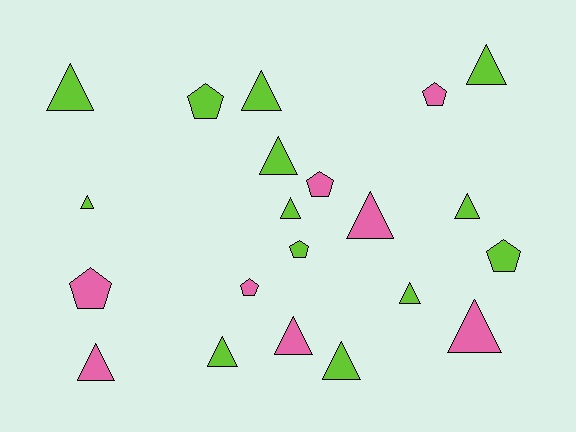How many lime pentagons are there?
There are 3 lime pentagons.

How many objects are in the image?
There are 21 objects.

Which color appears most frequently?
Lime, with 13 objects.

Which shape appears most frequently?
Triangle, with 14 objects.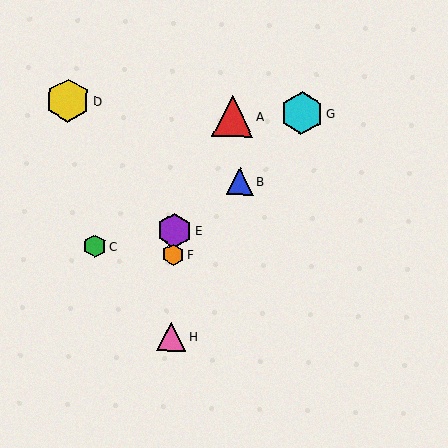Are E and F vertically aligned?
Yes, both are at x≈174.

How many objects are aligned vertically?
3 objects (E, F, H) are aligned vertically.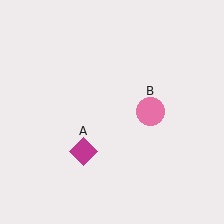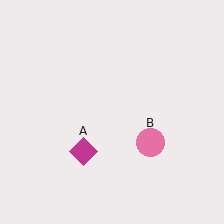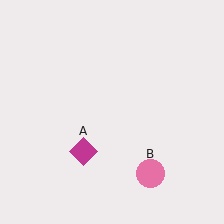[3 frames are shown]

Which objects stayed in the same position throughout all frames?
Magenta diamond (object A) remained stationary.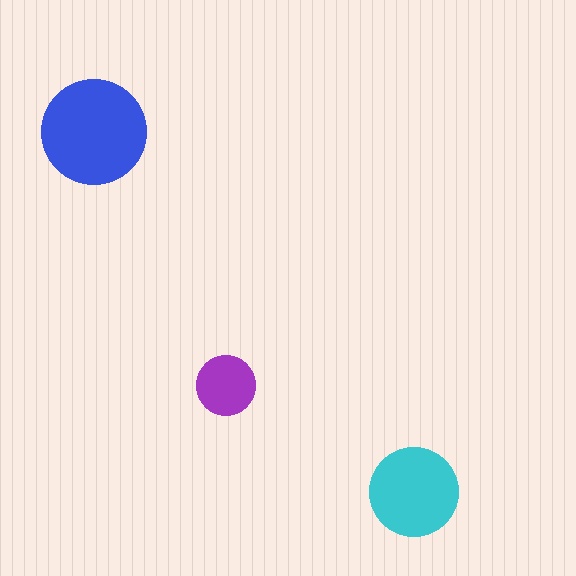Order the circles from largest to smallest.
the blue one, the cyan one, the purple one.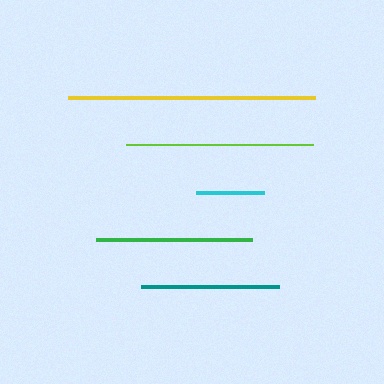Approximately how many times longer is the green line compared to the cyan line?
The green line is approximately 2.3 times the length of the cyan line.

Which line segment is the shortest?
The cyan line is the shortest at approximately 68 pixels.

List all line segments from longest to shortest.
From longest to shortest: yellow, lime, green, teal, cyan.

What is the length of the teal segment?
The teal segment is approximately 138 pixels long.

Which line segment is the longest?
The yellow line is the longest at approximately 246 pixels.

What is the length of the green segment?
The green segment is approximately 155 pixels long.